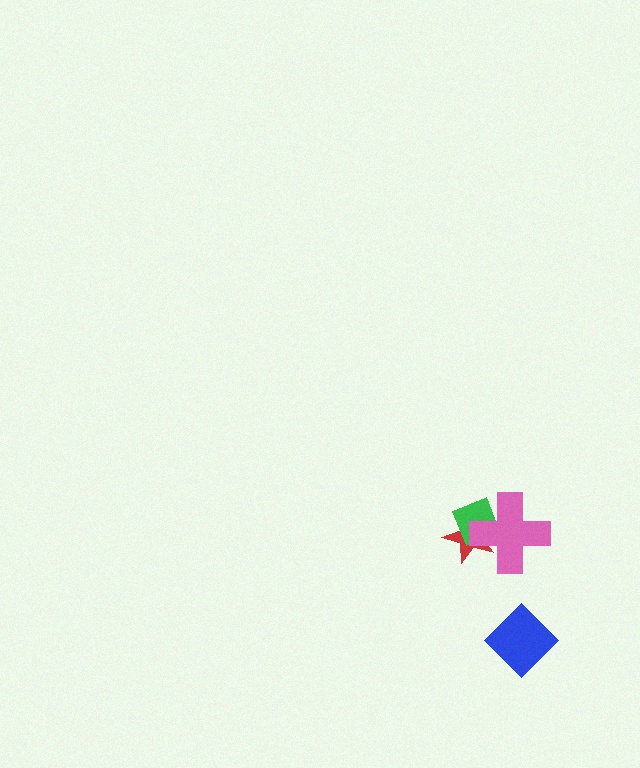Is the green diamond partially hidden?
Yes, it is partially covered by another shape.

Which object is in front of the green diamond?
The pink cross is in front of the green diamond.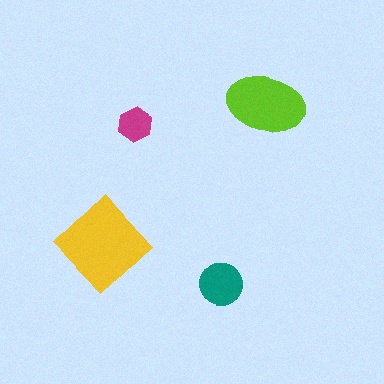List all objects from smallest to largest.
The magenta hexagon, the teal circle, the lime ellipse, the yellow diamond.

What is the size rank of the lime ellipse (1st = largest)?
2nd.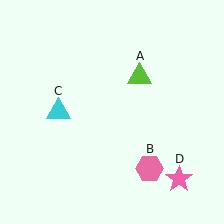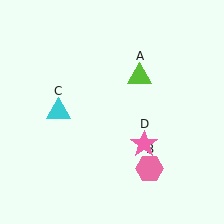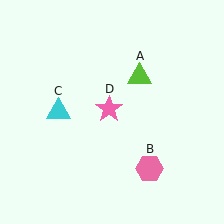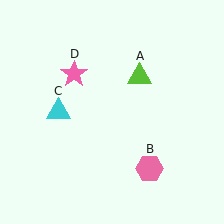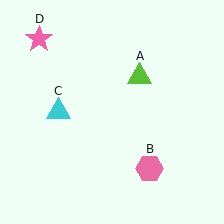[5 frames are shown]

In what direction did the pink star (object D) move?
The pink star (object D) moved up and to the left.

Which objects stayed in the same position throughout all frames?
Lime triangle (object A) and pink hexagon (object B) and cyan triangle (object C) remained stationary.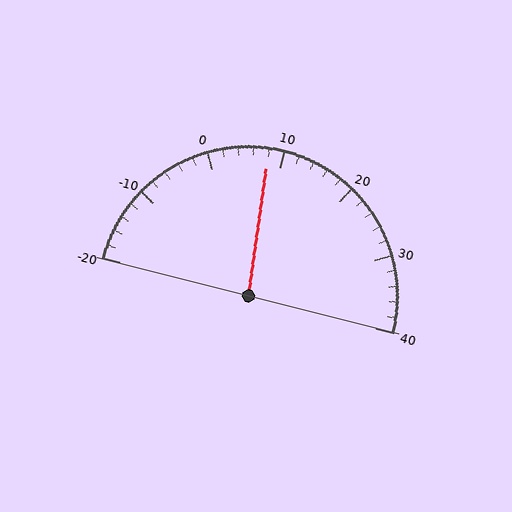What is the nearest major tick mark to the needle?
The nearest major tick mark is 10.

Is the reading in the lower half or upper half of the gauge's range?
The reading is in the lower half of the range (-20 to 40).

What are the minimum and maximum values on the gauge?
The gauge ranges from -20 to 40.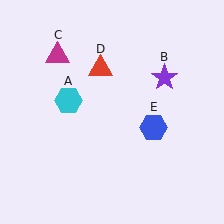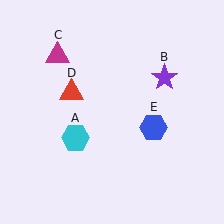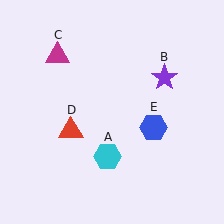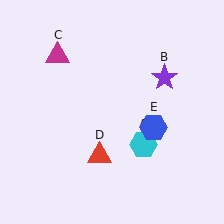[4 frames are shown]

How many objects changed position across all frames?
2 objects changed position: cyan hexagon (object A), red triangle (object D).